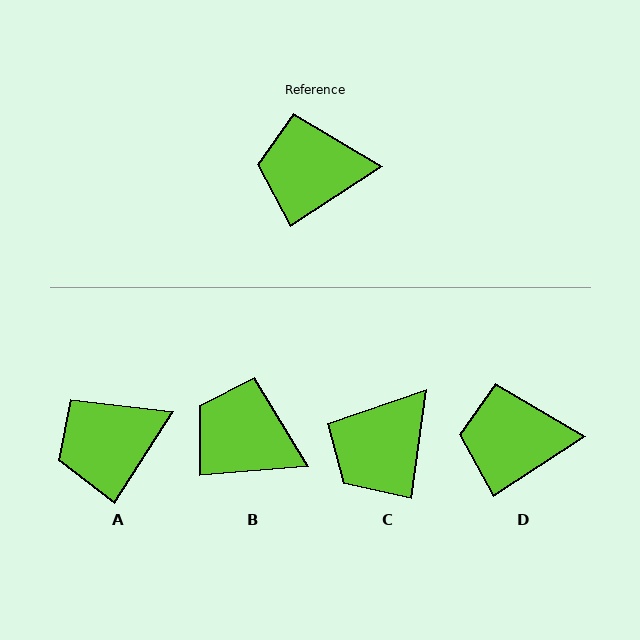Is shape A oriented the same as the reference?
No, it is off by about 24 degrees.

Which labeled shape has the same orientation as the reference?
D.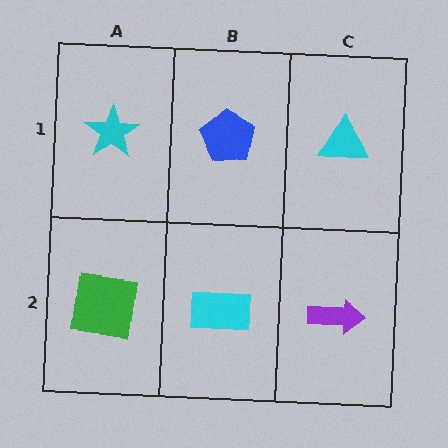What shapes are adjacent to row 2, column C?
A cyan triangle (row 1, column C), a cyan rectangle (row 2, column B).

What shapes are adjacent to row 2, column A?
A cyan star (row 1, column A), a cyan rectangle (row 2, column B).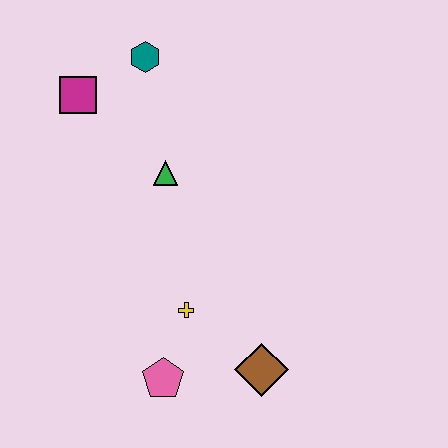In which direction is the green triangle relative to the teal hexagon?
The green triangle is below the teal hexagon.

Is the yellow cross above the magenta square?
No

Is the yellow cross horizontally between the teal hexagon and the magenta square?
No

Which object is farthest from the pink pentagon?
The teal hexagon is farthest from the pink pentagon.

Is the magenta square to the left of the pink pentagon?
Yes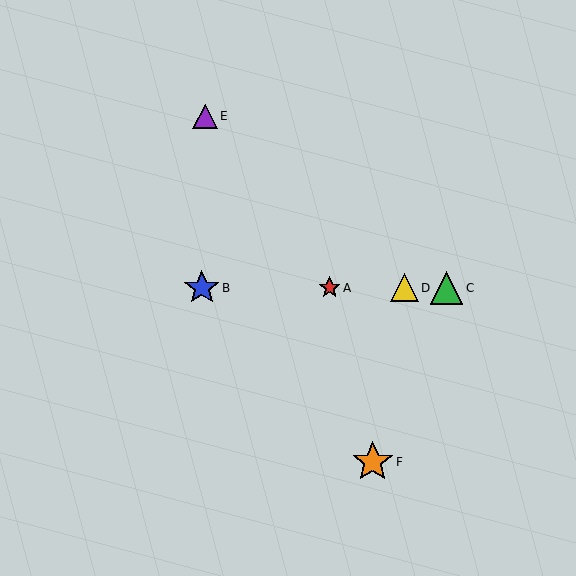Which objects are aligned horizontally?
Objects A, B, C, D are aligned horizontally.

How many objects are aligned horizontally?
4 objects (A, B, C, D) are aligned horizontally.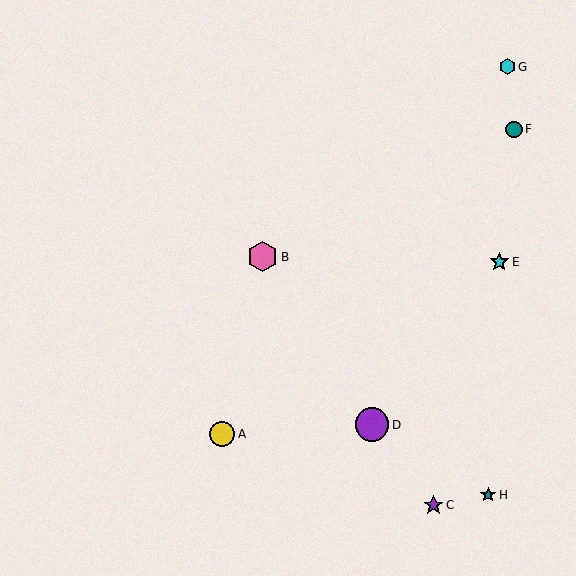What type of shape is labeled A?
Shape A is a yellow circle.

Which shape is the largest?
The purple circle (labeled D) is the largest.